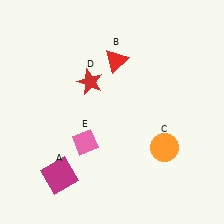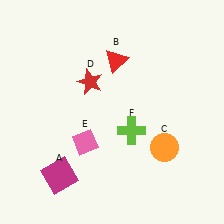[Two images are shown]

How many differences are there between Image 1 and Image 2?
There is 1 difference between the two images.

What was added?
A lime cross (F) was added in Image 2.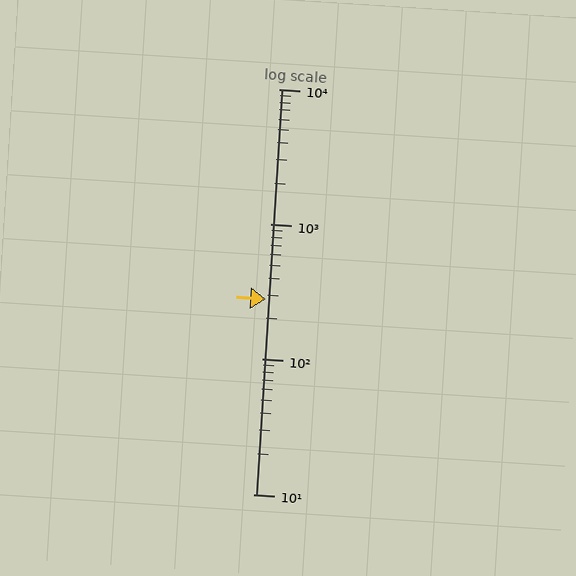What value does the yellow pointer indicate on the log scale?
The pointer indicates approximately 280.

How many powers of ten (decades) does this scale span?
The scale spans 3 decades, from 10 to 10000.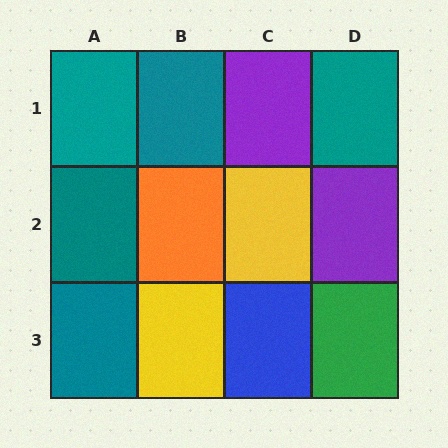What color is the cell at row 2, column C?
Yellow.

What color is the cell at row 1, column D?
Teal.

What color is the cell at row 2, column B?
Orange.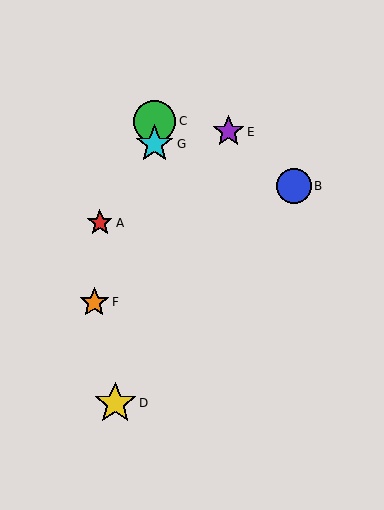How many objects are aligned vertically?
2 objects (C, G) are aligned vertically.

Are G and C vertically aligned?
Yes, both are at x≈155.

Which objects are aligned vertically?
Objects C, G are aligned vertically.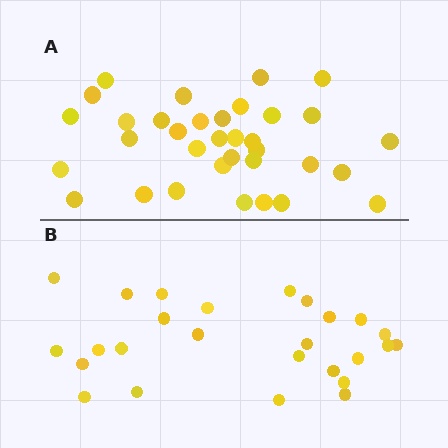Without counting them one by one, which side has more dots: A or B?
Region A (the top region) has more dots.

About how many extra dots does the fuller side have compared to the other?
Region A has roughly 8 or so more dots than region B.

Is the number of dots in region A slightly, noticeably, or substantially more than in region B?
Region A has noticeably more, but not dramatically so. The ratio is roughly 1.3 to 1.